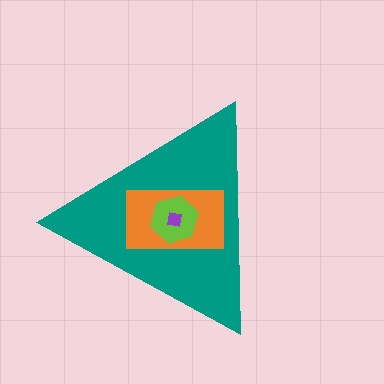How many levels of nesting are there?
4.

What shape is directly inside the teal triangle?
The orange rectangle.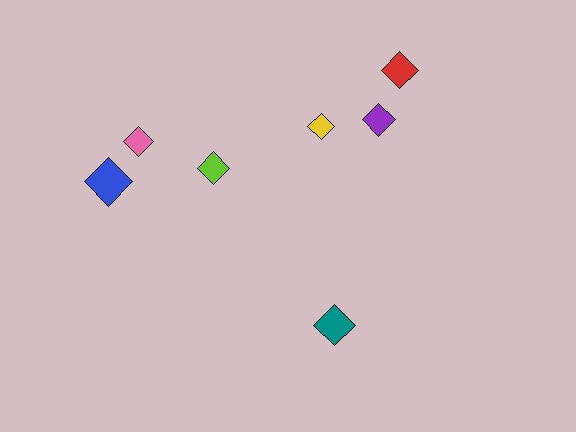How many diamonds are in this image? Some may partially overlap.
There are 7 diamonds.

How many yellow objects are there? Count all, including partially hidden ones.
There is 1 yellow object.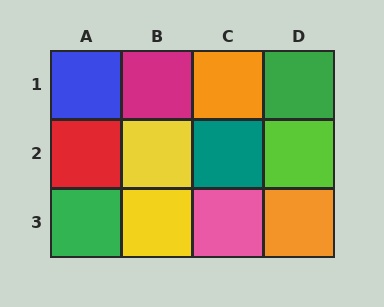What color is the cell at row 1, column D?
Green.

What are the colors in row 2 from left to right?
Red, yellow, teal, lime.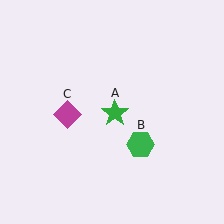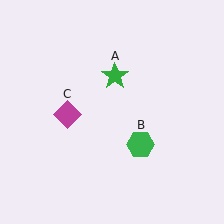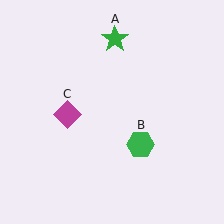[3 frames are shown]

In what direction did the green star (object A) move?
The green star (object A) moved up.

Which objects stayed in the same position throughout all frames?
Green hexagon (object B) and magenta diamond (object C) remained stationary.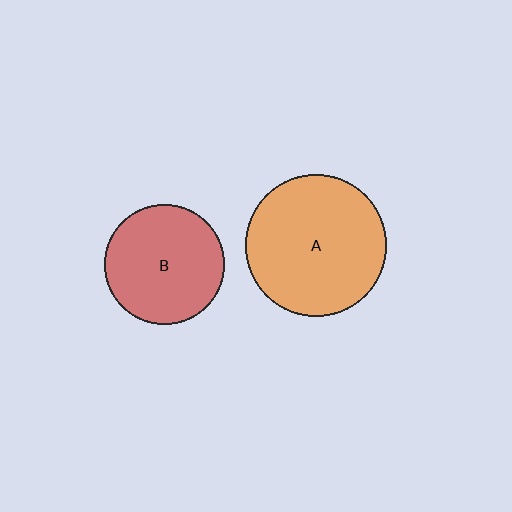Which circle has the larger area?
Circle A (orange).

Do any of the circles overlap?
No, none of the circles overlap.